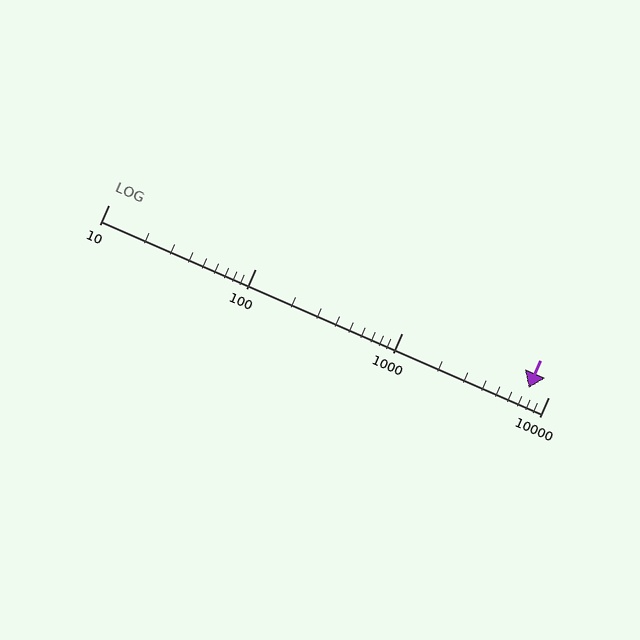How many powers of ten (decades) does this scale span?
The scale spans 3 decades, from 10 to 10000.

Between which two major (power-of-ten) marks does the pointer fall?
The pointer is between 1000 and 10000.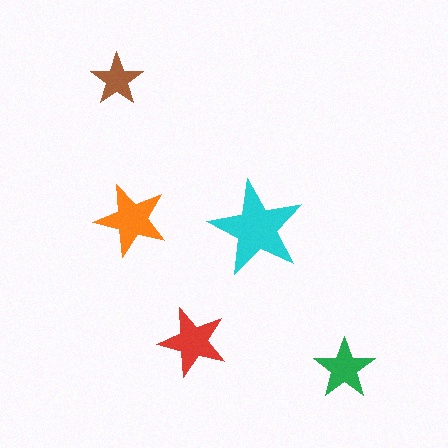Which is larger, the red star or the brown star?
The red one.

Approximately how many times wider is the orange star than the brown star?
About 1.5 times wider.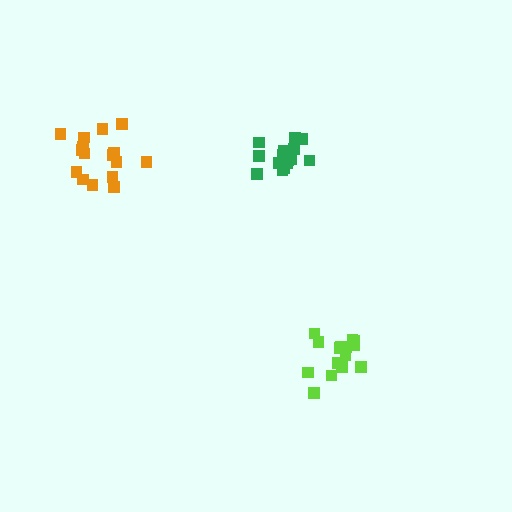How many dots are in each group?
Group 1: 17 dots, Group 2: 17 dots, Group 3: 15 dots (49 total).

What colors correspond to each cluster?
The clusters are colored: green, orange, lime.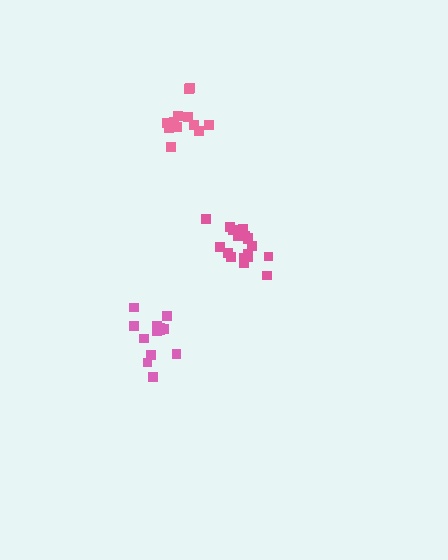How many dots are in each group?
Group 1: 18 dots, Group 2: 13 dots, Group 3: 13 dots (44 total).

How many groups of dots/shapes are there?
There are 3 groups.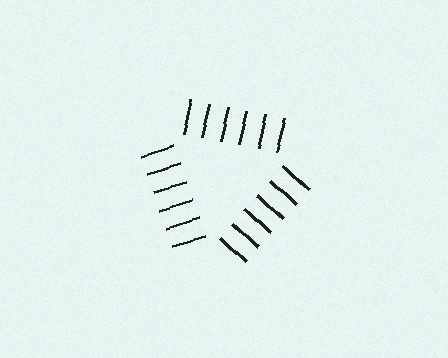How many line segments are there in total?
18 — 6 along each of the 3 edges.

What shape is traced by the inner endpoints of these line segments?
An illusory triangle — the line segments terminate on its edges but no continuous stroke is drawn.